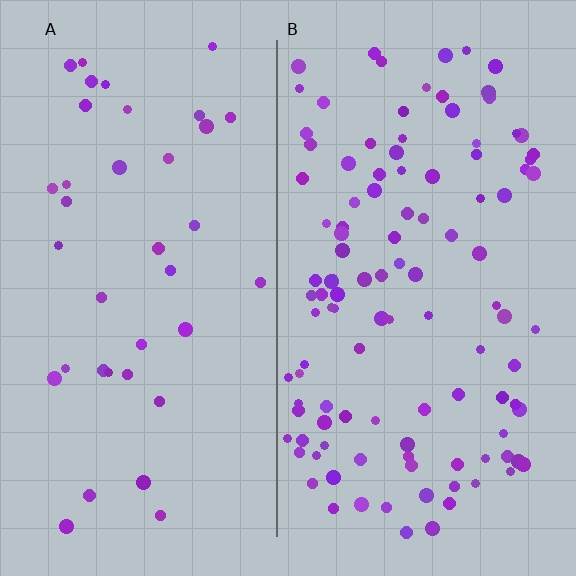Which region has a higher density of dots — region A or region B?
B (the right).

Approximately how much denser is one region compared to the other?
Approximately 3.0× — region B over region A.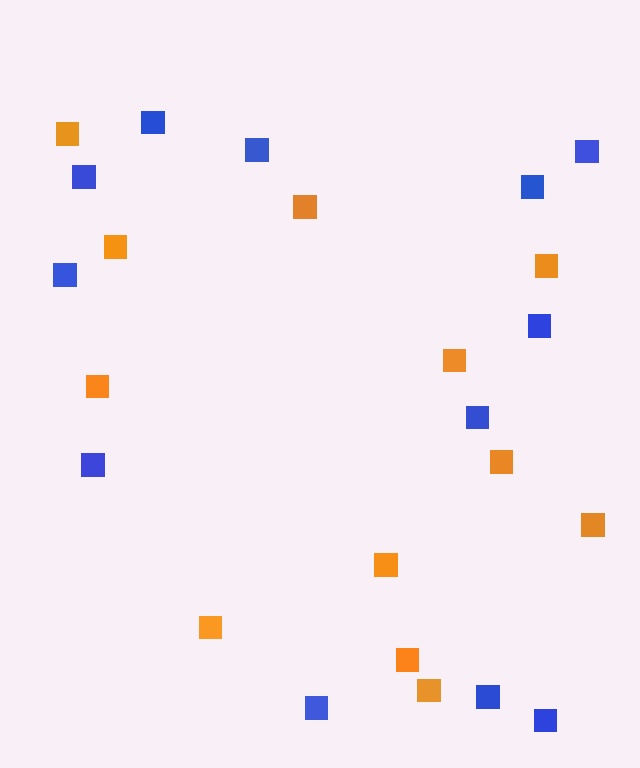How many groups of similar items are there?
There are 2 groups: one group of blue squares (12) and one group of orange squares (12).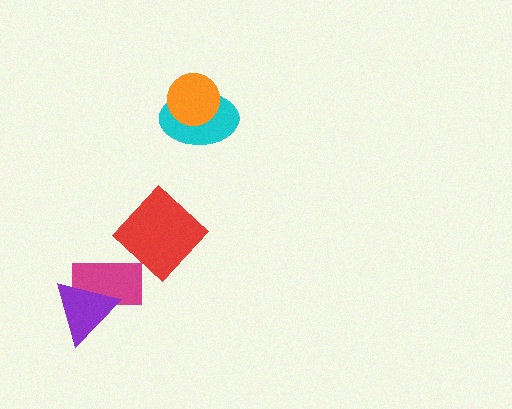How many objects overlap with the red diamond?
1 object overlaps with the red diamond.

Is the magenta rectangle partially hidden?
Yes, it is partially covered by another shape.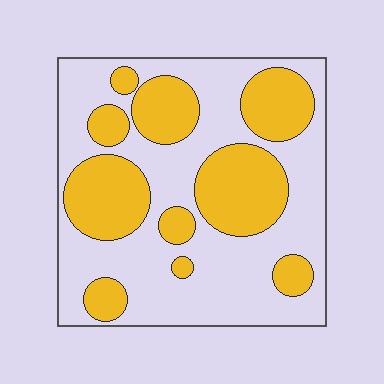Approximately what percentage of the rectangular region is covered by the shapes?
Approximately 40%.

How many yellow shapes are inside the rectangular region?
10.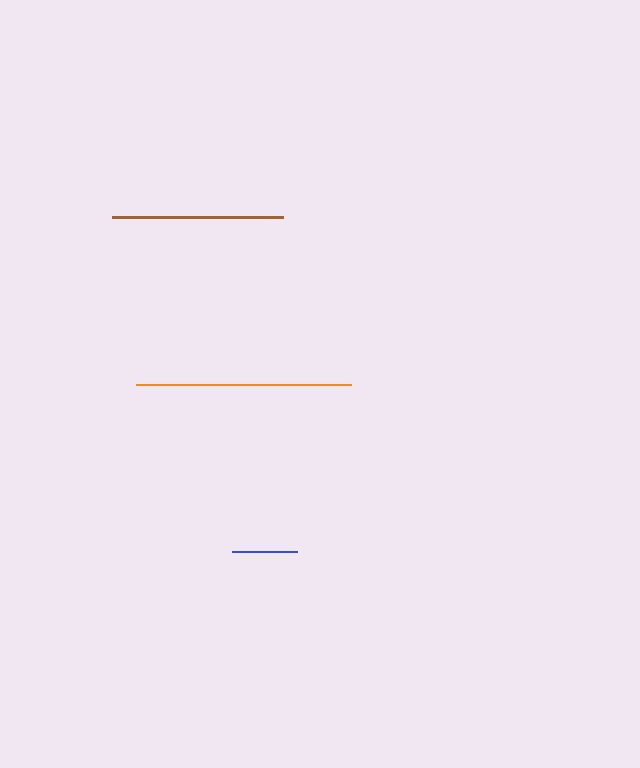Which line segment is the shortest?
The blue line is the shortest at approximately 65 pixels.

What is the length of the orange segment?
The orange segment is approximately 215 pixels long.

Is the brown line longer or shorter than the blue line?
The brown line is longer than the blue line.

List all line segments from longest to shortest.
From longest to shortest: orange, brown, blue.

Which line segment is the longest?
The orange line is the longest at approximately 215 pixels.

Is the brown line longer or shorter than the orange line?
The orange line is longer than the brown line.